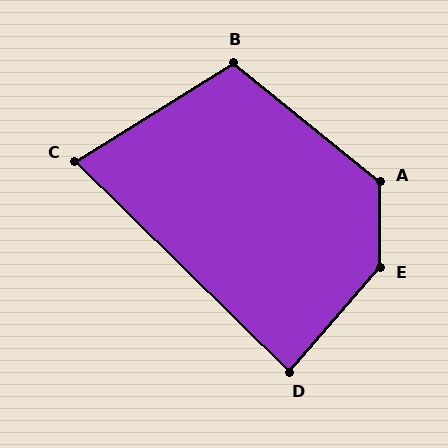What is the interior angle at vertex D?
Approximately 86 degrees (approximately right).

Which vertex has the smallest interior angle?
C, at approximately 76 degrees.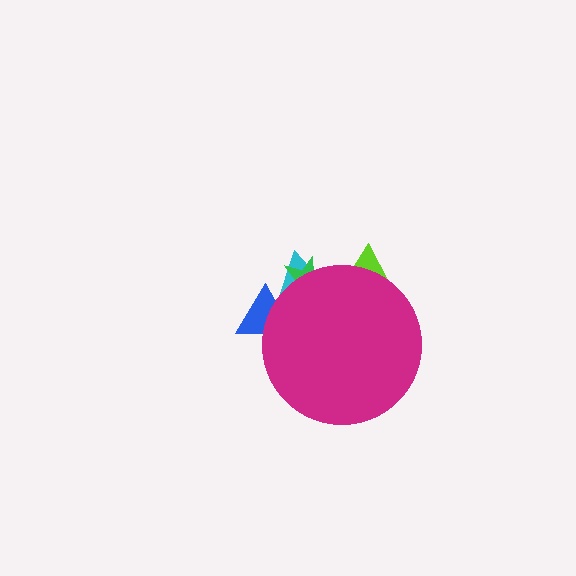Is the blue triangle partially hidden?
Yes, the blue triangle is partially hidden behind the magenta circle.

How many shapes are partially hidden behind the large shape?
4 shapes are partially hidden.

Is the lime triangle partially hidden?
Yes, the lime triangle is partially hidden behind the magenta circle.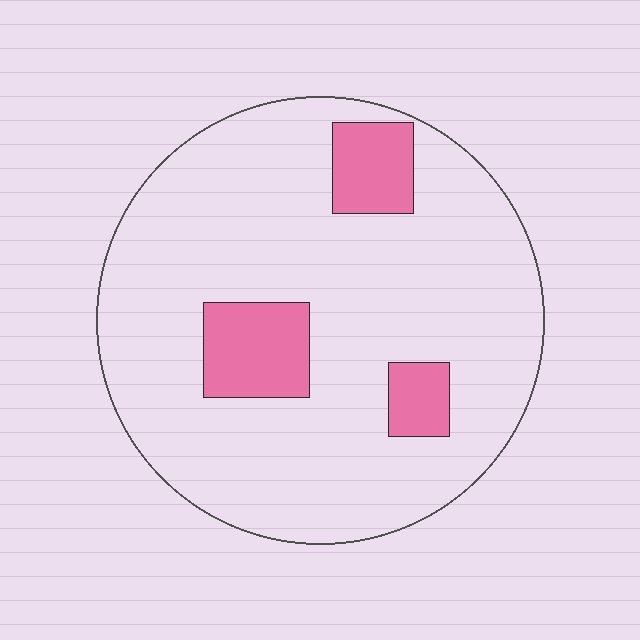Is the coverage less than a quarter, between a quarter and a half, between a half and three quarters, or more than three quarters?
Less than a quarter.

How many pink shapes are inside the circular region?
3.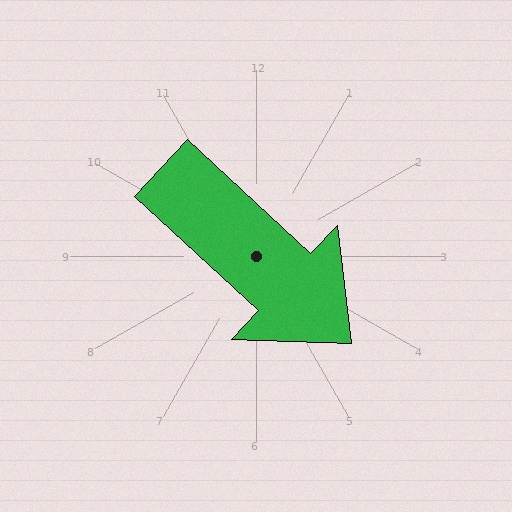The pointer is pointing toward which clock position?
Roughly 4 o'clock.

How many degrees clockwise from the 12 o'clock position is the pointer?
Approximately 133 degrees.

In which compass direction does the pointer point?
Southeast.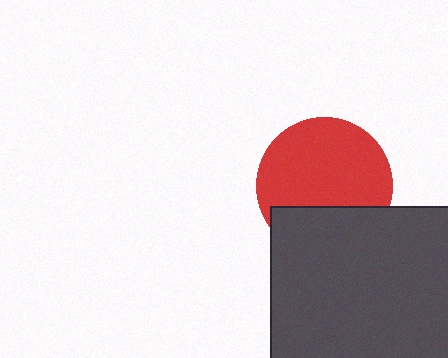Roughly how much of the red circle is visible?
Most of it is visible (roughly 69%).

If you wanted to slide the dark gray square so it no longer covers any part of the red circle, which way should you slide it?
Slide it down — that is the most direct way to separate the two shapes.